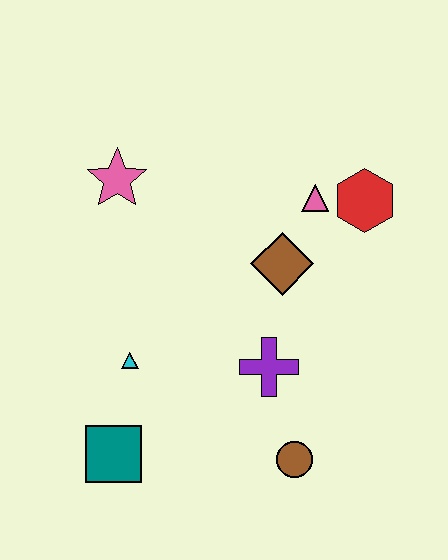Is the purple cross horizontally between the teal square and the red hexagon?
Yes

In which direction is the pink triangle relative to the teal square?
The pink triangle is above the teal square.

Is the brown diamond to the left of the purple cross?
No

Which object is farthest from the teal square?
The red hexagon is farthest from the teal square.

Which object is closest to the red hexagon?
The pink triangle is closest to the red hexagon.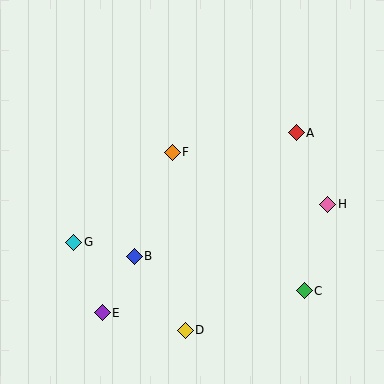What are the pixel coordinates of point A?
Point A is at (296, 133).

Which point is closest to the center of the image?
Point F at (172, 152) is closest to the center.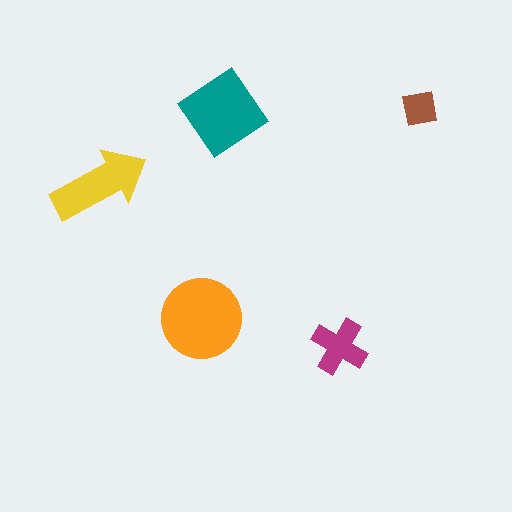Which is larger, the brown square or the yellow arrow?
The yellow arrow.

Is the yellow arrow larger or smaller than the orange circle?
Smaller.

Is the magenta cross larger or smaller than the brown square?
Larger.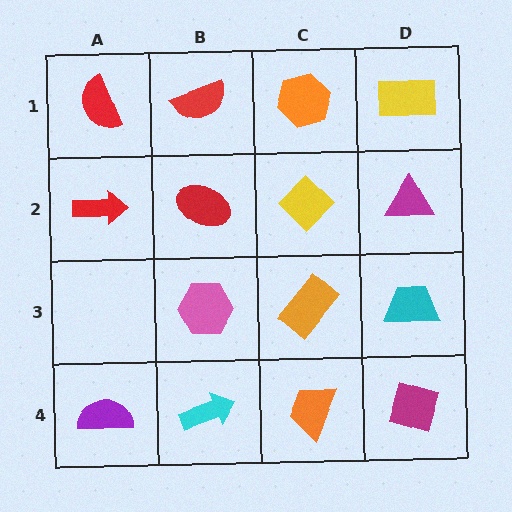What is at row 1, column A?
A red semicircle.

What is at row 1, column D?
A yellow rectangle.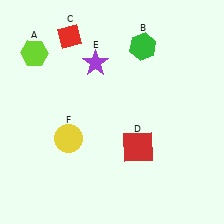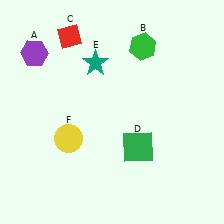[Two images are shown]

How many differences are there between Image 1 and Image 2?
There are 3 differences between the two images.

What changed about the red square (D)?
In Image 1, D is red. In Image 2, it changed to green.